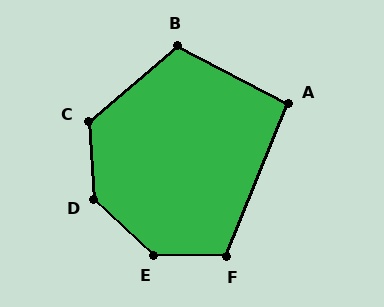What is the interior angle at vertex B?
Approximately 112 degrees (obtuse).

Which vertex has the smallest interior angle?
A, at approximately 95 degrees.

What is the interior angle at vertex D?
Approximately 137 degrees (obtuse).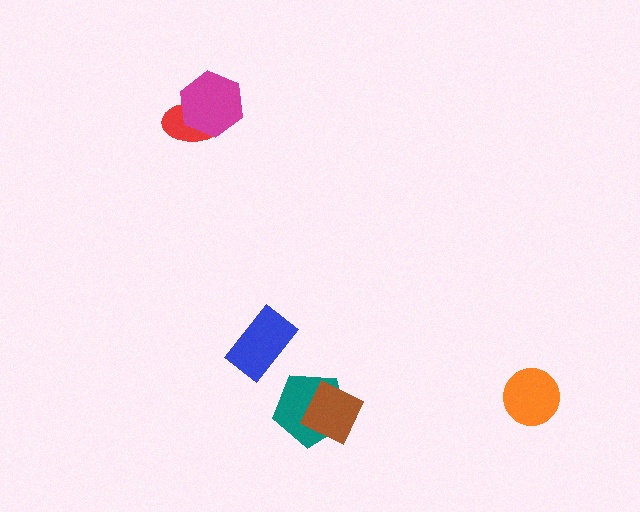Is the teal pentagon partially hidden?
Yes, it is partially covered by another shape.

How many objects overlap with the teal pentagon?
1 object overlaps with the teal pentagon.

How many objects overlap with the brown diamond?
1 object overlaps with the brown diamond.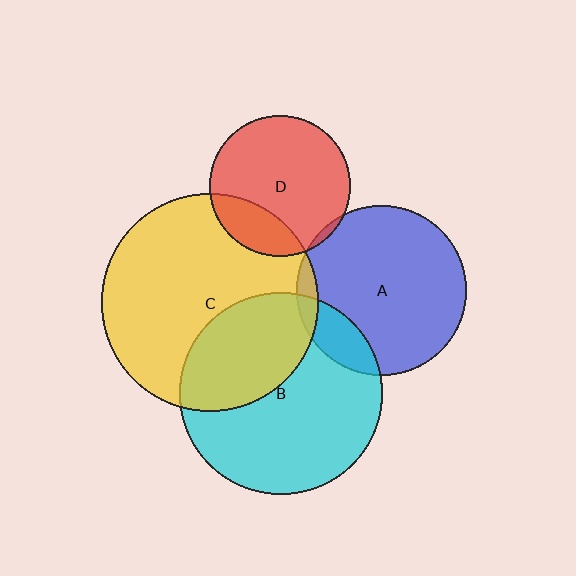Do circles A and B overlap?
Yes.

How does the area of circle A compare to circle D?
Approximately 1.5 times.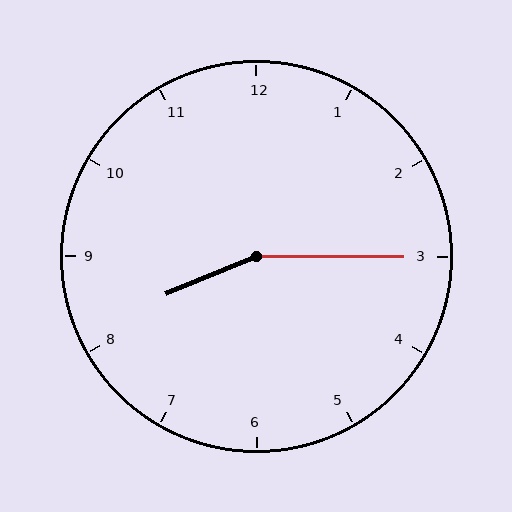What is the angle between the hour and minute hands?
Approximately 158 degrees.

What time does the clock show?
8:15.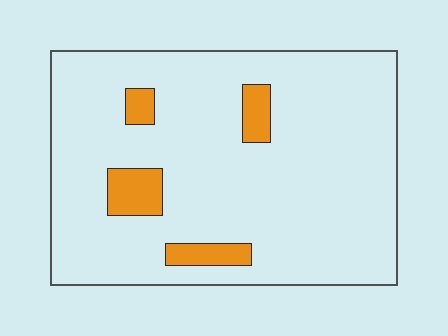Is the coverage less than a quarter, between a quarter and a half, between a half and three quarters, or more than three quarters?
Less than a quarter.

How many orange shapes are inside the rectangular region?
4.